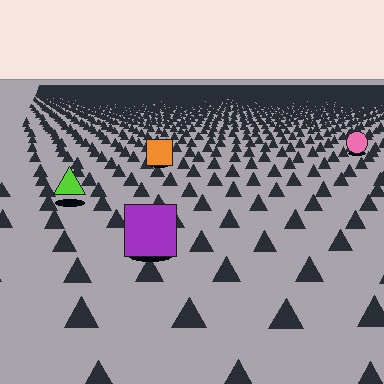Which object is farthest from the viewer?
The pink circle is farthest from the viewer. It appears smaller and the ground texture around it is denser.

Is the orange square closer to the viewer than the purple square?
No. The purple square is closer — you can tell from the texture gradient: the ground texture is coarser near it.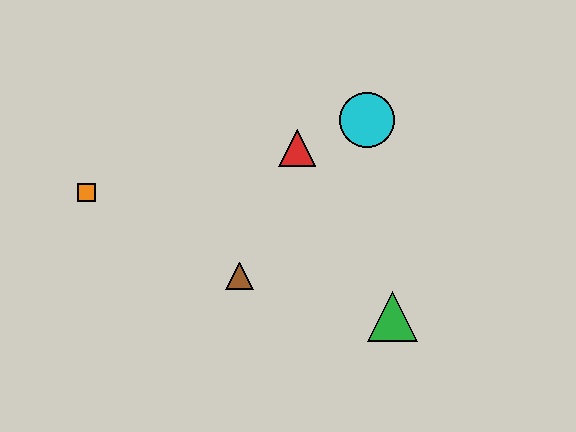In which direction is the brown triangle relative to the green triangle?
The brown triangle is to the left of the green triangle.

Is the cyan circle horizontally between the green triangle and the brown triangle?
Yes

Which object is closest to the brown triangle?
The red triangle is closest to the brown triangle.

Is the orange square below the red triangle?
Yes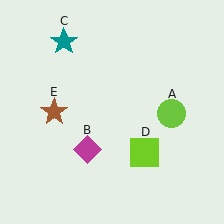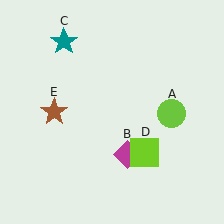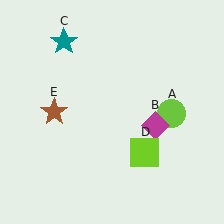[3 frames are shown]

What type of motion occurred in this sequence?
The magenta diamond (object B) rotated counterclockwise around the center of the scene.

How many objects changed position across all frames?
1 object changed position: magenta diamond (object B).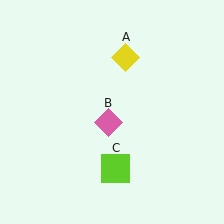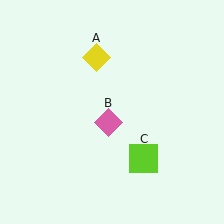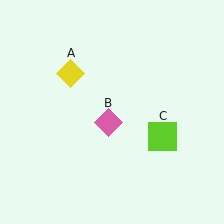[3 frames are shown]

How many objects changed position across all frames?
2 objects changed position: yellow diamond (object A), lime square (object C).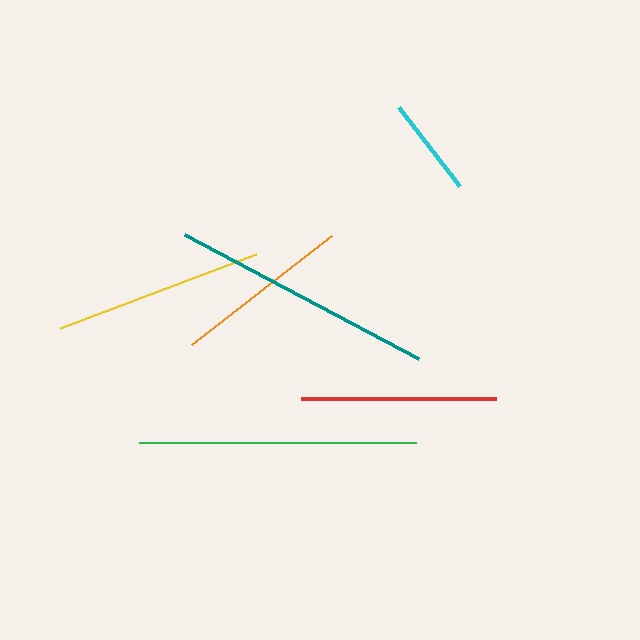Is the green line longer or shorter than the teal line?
The green line is longer than the teal line.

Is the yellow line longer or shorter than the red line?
The yellow line is longer than the red line.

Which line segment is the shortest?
The cyan line is the shortest at approximately 100 pixels.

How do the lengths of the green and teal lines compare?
The green and teal lines are approximately the same length.